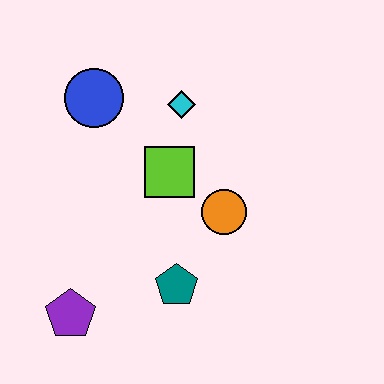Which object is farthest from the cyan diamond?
The purple pentagon is farthest from the cyan diamond.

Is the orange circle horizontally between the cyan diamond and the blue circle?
No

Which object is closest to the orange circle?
The lime square is closest to the orange circle.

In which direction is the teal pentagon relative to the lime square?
The teal pentagon is below the lime square.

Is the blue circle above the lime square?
Yes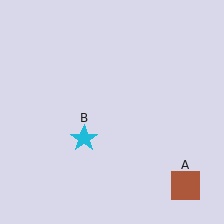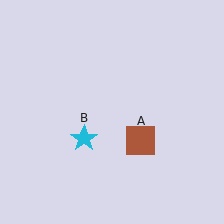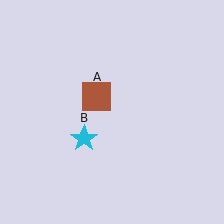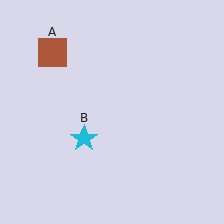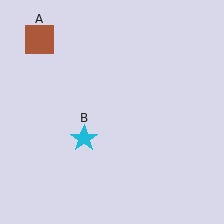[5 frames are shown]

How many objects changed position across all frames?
1 object changed position: brown square (object A).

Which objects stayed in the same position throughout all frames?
Cyan star (object B) remained stationary.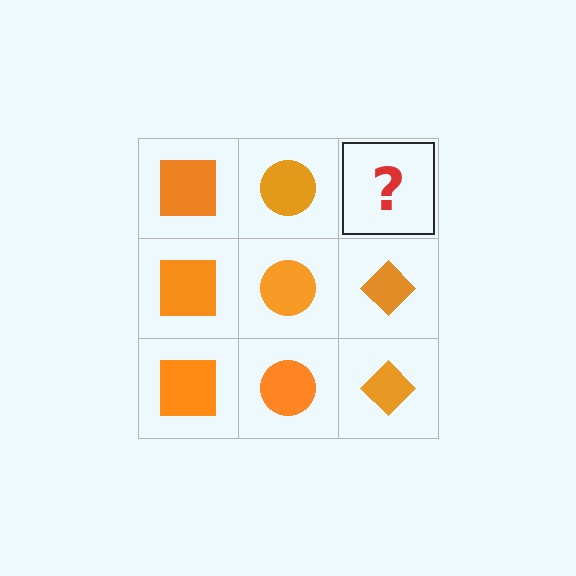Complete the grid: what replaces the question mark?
The question mark should be replaced with an orange diamond.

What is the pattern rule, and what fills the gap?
The rule is that each column has a consistent shape. The gap should be filled with an orange diamond.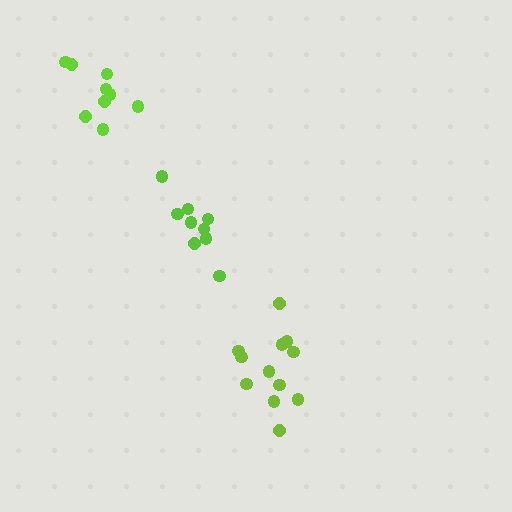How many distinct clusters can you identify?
There are 3 distinct clusters.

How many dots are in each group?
Group 1: 9 dots, Group 2: 12 dots, Group 3: 9 dots (30 total).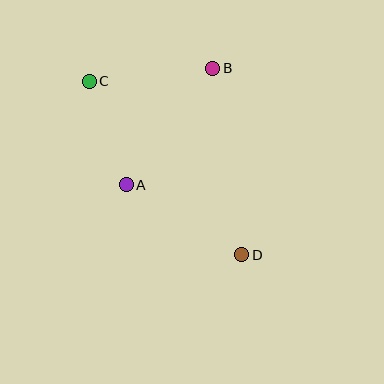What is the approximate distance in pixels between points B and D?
The distance between B and D is approximately 188 pixels.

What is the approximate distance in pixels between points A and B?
The distance between A and B is approximately 145 pixels.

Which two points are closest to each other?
Points A and C are closest to each other.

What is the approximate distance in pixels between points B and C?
The distance between B and C is approximately 124 pixels.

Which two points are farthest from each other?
Points C and D are farthest from each other.